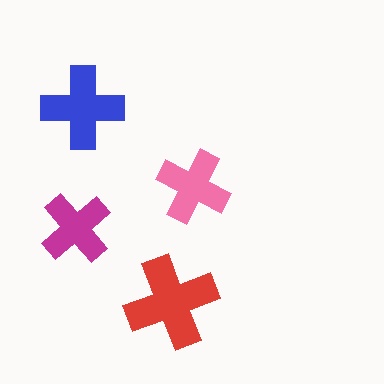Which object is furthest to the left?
The magenta cross is leftmost.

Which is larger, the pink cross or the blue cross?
The blue one.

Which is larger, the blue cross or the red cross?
The red one.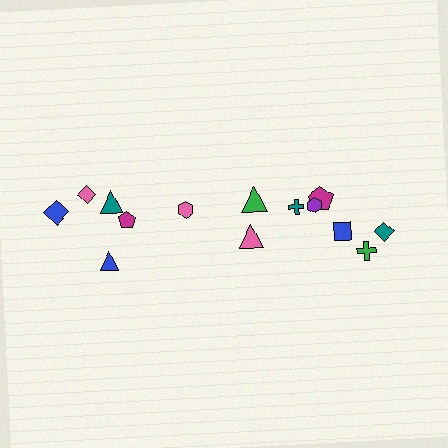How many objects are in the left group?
There are 6 objects.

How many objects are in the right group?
There are 8 objects.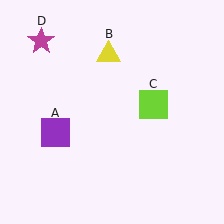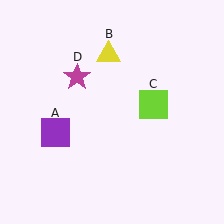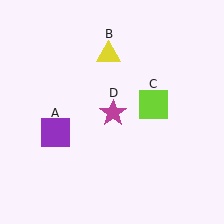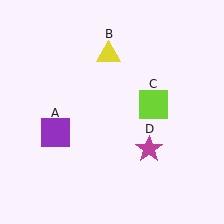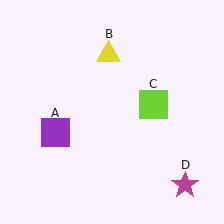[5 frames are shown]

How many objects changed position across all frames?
1 object changed position: magenta star (object D).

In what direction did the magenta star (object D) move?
The magenta star (object D) moved down and to the right.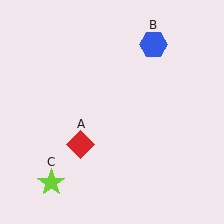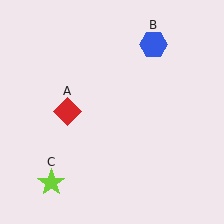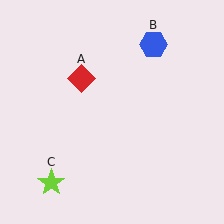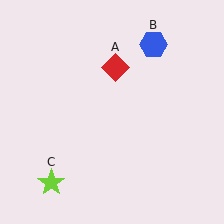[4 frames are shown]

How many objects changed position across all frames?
1 object changed position: red diamond (object A).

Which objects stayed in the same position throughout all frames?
Blue hexagon (object B) and lime star (object C) remained stationary.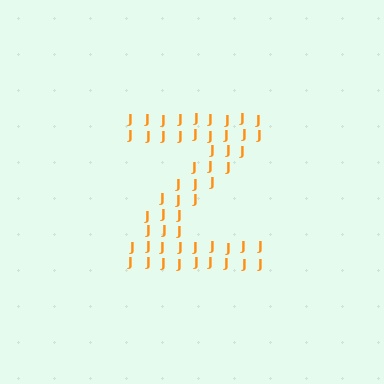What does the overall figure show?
The overall figure shows the letter Z.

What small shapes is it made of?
It is made of small letter J's.